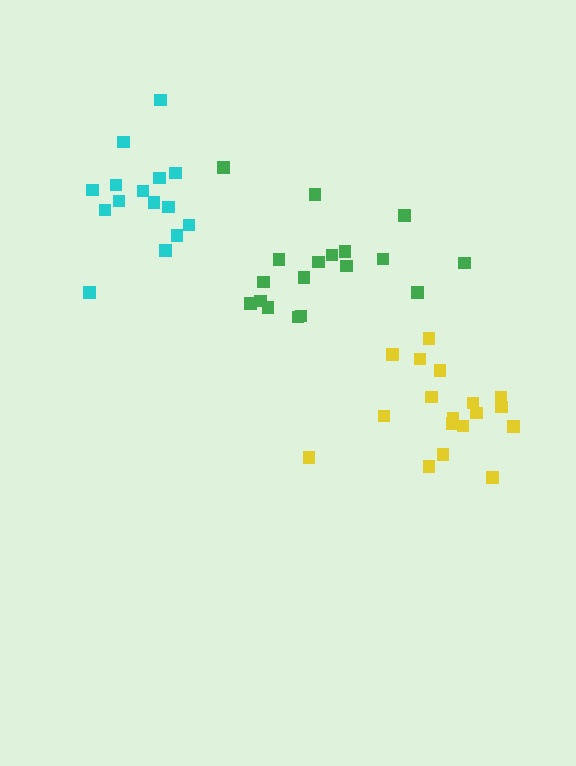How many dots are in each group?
Group 1: 18 dots, Group 2: 18 dots, Group 3: 15 dots (51 total).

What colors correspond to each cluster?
The clusters are colored: green, yellow, cyan.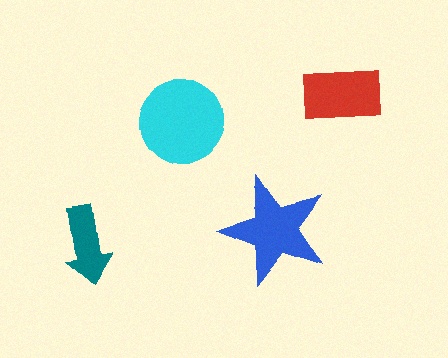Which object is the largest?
The cyan circle.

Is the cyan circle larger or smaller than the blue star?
Larger.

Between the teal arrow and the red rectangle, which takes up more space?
The red rectangle.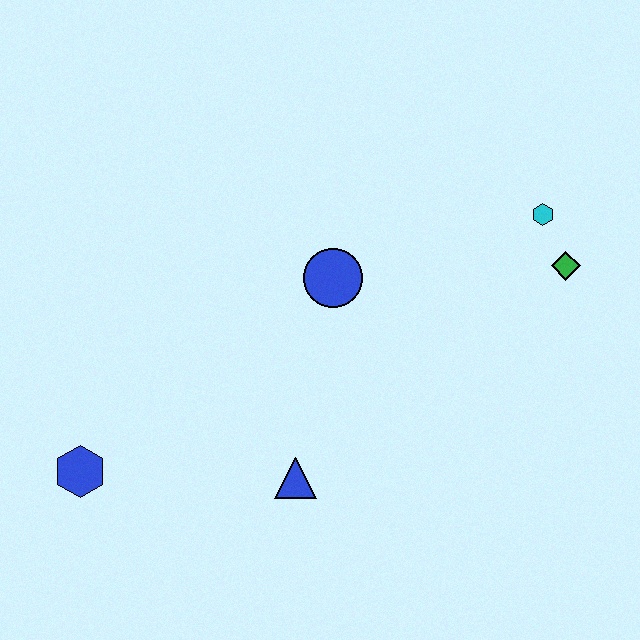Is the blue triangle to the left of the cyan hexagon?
Yes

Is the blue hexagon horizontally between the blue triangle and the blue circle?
No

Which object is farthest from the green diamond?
The blue hexagon is farthest from the green diamond.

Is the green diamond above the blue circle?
Yes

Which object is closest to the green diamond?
The cyan hexagon is closest to the green diamond.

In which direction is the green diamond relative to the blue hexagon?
The green diamond is to the right of the blue hexagon.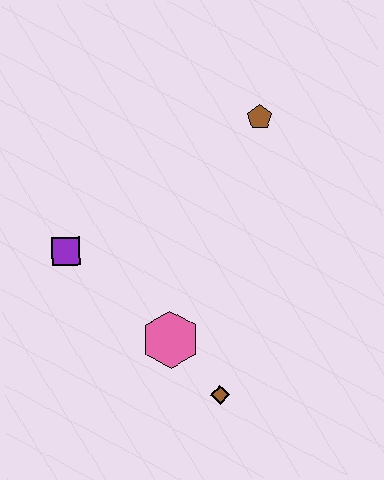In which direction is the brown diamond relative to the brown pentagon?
The brown diamond is below the brown pentagon.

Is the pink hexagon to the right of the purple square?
Yes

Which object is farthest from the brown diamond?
The brown pentagon is farthest from the brown diamond.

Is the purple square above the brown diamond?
Yes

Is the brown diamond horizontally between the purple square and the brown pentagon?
Yes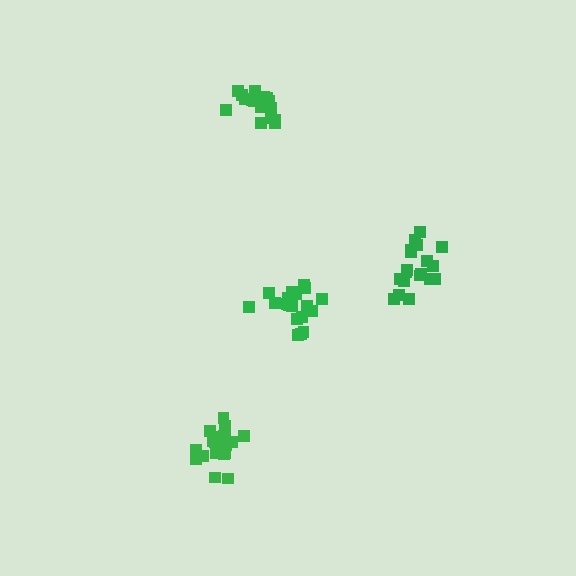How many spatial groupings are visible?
There are 4 spatial groupings.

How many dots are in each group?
Group 1: 19 dots, Group 2: 20 dots, Group 3: 19 dots, Group 4: 18 dots (76 total).